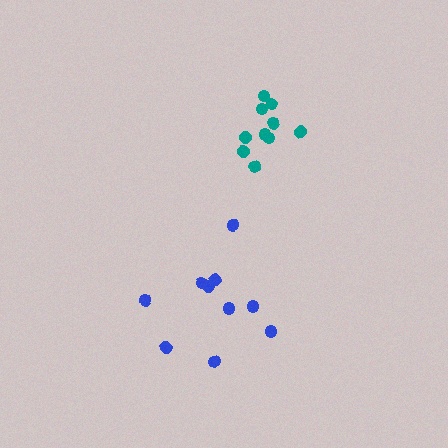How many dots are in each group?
Group 1: 10 dots, Group 2: 10 dots (20 total).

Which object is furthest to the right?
The teal cluster is rightmost.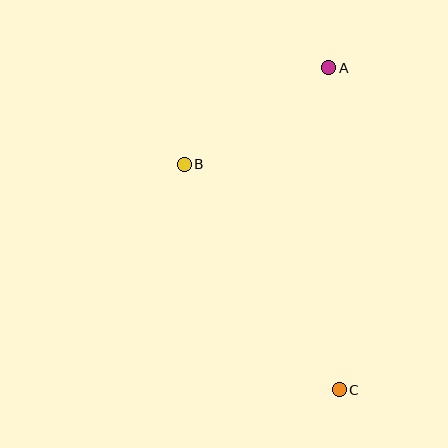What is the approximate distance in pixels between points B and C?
The distance between B and C is approximately 274 pixels.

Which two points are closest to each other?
Points A and B are closest to each other.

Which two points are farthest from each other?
Points A and C are farthest from each other.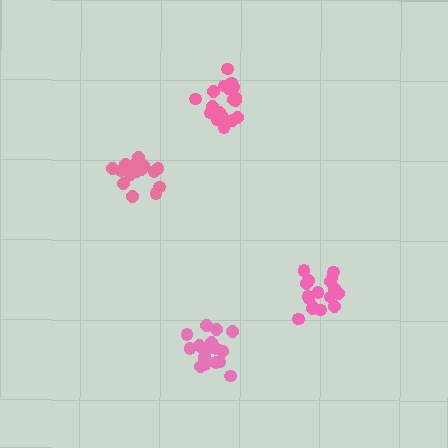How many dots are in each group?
Group 1: 18 dots, Group 2: 18 dots, Group 3: 19 dots, Group 4: 17 dots (72 total).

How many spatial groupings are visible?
There are 4 spatial groupings.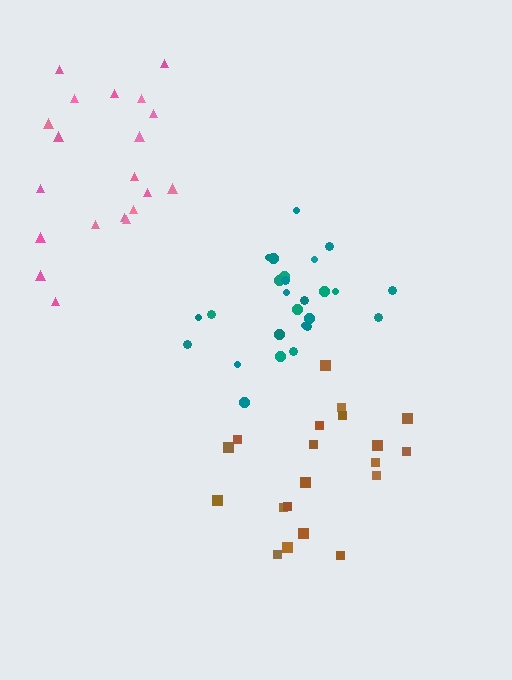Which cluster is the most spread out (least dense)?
Brown.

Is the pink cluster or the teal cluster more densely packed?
Teal.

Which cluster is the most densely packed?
Teal.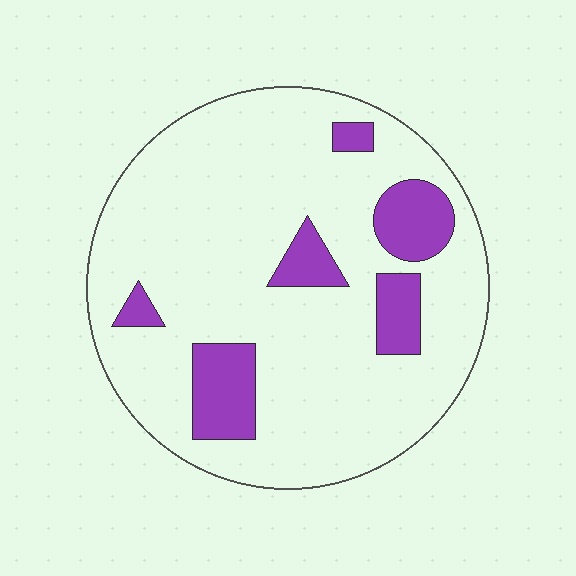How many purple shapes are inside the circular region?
6.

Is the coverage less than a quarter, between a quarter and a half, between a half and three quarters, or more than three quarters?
Less than a quarter.